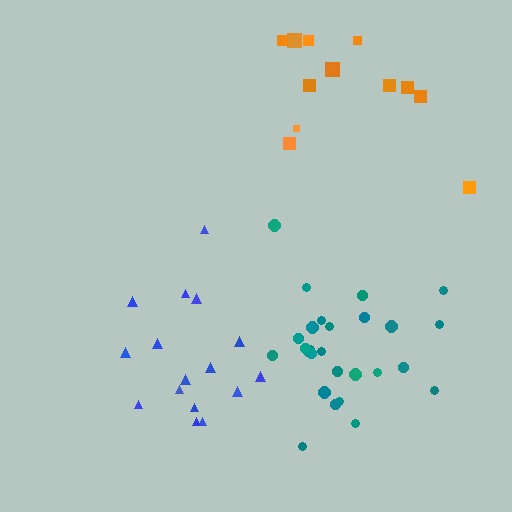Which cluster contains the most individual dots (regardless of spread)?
Teal (27).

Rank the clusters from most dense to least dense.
teal, blue, orange.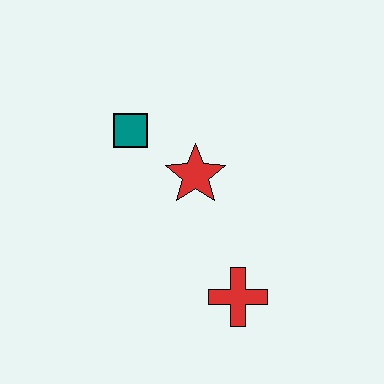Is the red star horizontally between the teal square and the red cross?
Yes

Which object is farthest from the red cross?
The teal square is farthest from the red cross.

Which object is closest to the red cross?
The red star is closest to the red cross.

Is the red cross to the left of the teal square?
No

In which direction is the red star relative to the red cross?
The red star is above the red cross.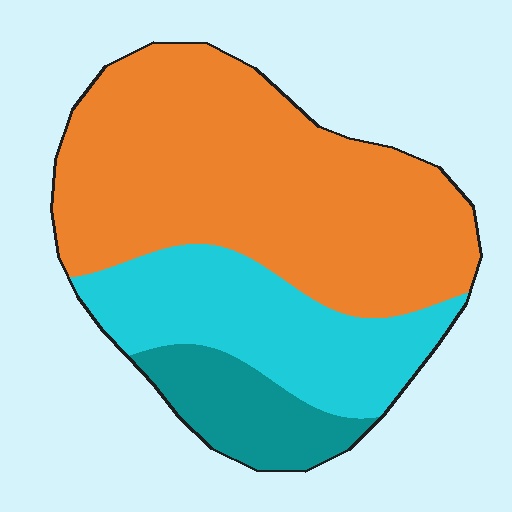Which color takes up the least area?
Teal, at roughly 15%.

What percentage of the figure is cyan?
Cyan covers about 25% of the figure.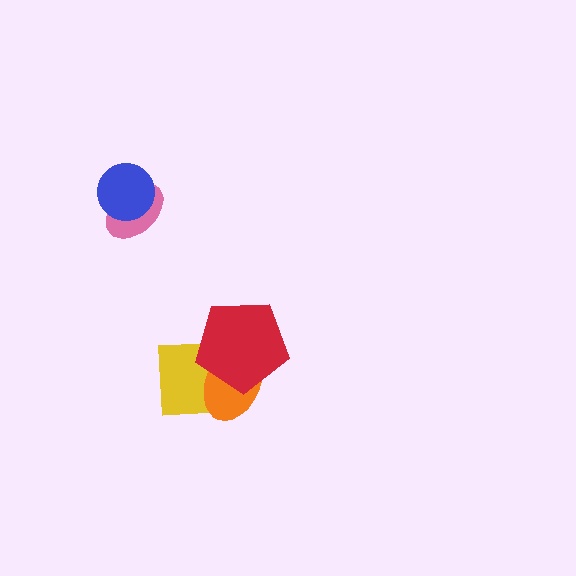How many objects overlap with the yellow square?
2 objects overlap with the yellow square.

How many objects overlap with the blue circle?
1 object overlaps with the blue circle.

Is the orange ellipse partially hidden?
Yes, it is partially covered by another shape.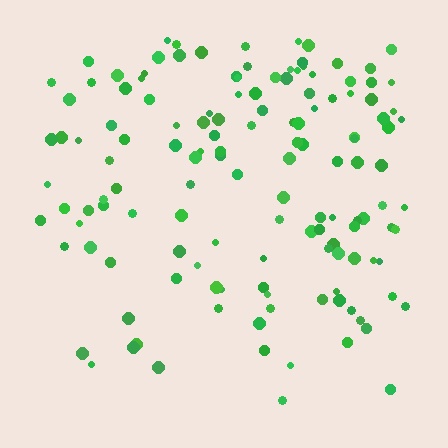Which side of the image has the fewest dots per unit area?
The bottom.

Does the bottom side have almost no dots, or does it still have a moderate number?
Still a moderate number, just noticeably fewer than the top.